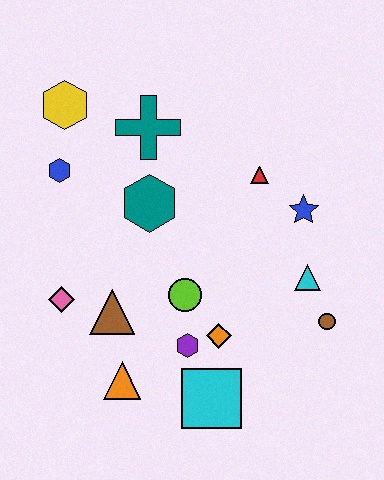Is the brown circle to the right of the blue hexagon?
Yes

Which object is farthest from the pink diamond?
The brown circle is farthest from the pink diamond.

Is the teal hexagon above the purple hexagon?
Yes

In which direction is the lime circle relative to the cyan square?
The lime circle is above the cyan square.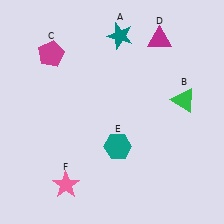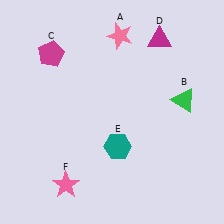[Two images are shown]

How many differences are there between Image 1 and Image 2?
There is 1 difference between the two images.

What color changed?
The star (A) changed from teal in Image 1 to pink in Image 2.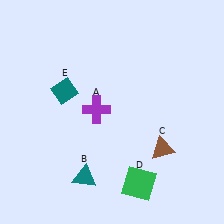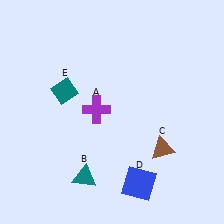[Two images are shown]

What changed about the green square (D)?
In Image 1, D is green. In Image 2, it changed to blue.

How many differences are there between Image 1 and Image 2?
There is 1 difference between the two images.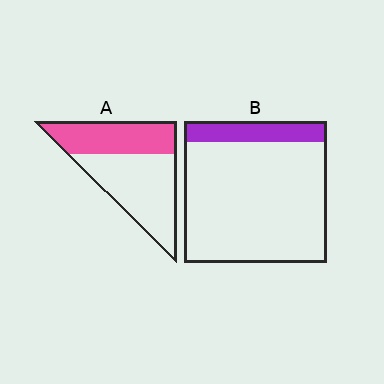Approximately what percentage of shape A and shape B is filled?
A is approximately 40% and B is approximately 15%.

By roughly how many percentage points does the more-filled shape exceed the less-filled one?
By roughly 25 percentage points (A over B).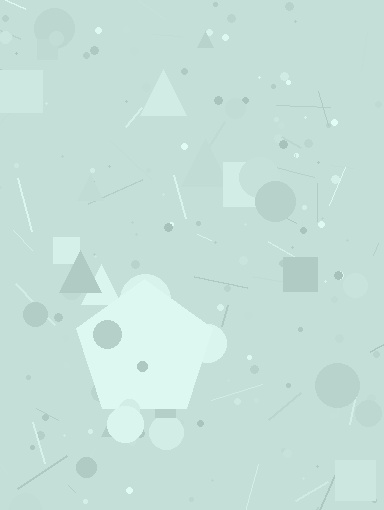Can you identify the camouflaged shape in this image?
The camouflaged shape is a pentagon.